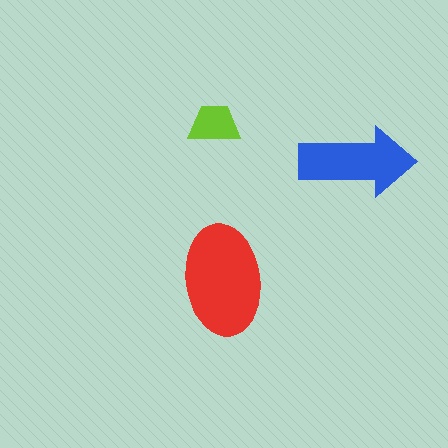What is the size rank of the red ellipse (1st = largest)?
1st.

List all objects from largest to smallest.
The red ellipse, the blue arrow, the lime trapezoid.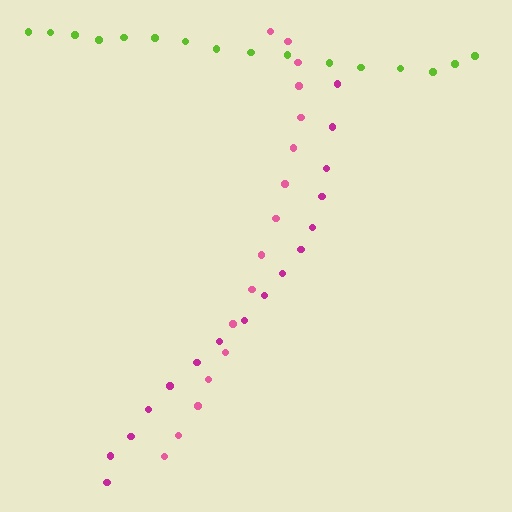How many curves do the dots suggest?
There are 3 distinct paths.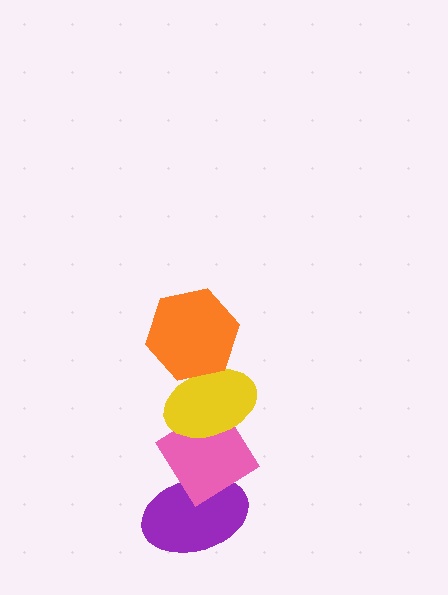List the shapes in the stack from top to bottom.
From top to bottom: the orange hexagon, the yellow ellipse, the pink diamond, the purple ellipse.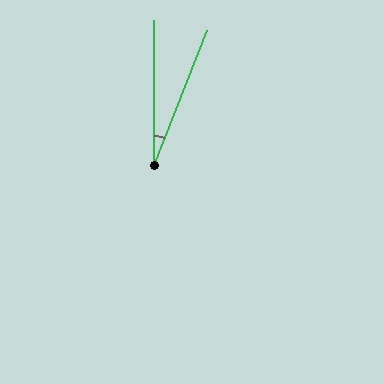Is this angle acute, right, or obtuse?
It is acute.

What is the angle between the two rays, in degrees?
Approximately 21 degrees.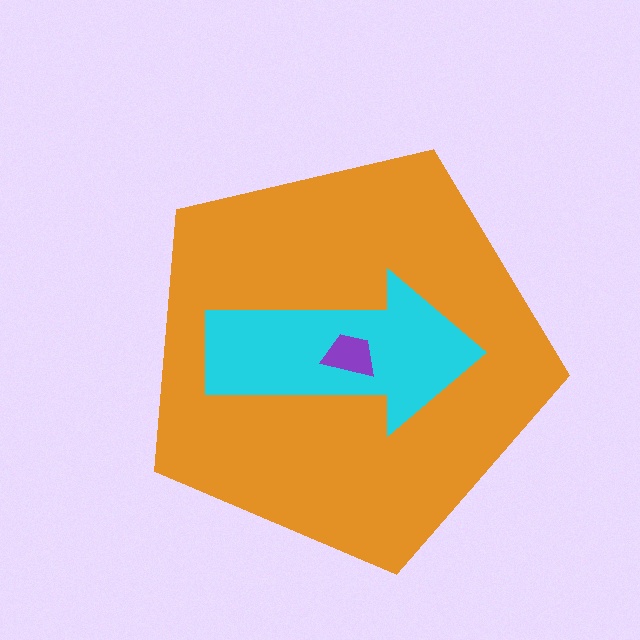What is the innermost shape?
The purple trapezoid.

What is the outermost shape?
The orange pentagon.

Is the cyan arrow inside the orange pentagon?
Yes.